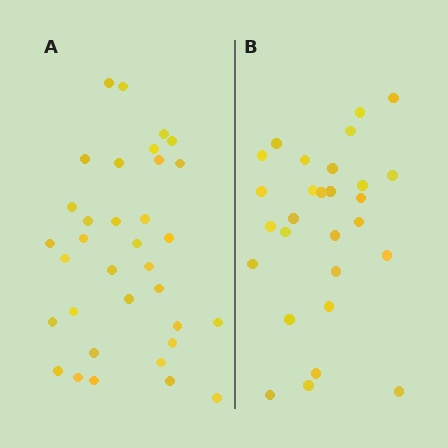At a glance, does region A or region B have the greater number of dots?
Region A (the left region) has more dots.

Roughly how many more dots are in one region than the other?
Region A has about 6 more dots than region B.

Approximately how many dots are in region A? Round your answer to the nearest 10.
About 30 dots. (The exact count is 34, which rounds to 30.)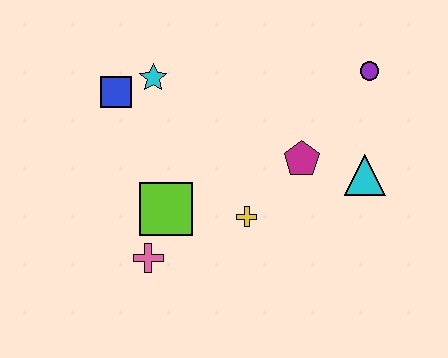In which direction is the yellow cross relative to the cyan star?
The yellow cross is below the cyan star.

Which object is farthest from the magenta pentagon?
The blue square is farthest from the magenta pentagon.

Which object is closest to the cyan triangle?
The magenta pentagon is closest to the cyan triangle.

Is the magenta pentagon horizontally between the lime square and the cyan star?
No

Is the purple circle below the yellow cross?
No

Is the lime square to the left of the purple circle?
Yes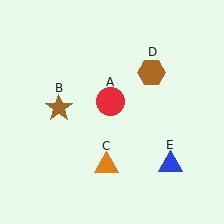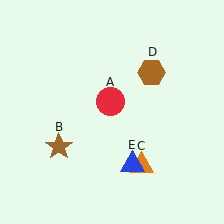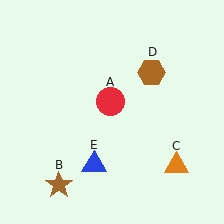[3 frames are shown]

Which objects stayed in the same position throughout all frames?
Red circle (object A) and brown hexagon (object D) remained stationary.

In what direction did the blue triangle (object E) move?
The blue triangle (object E) moved left.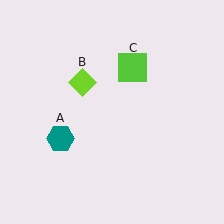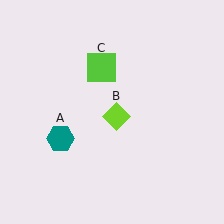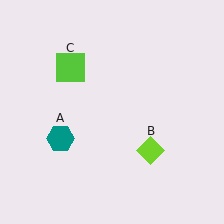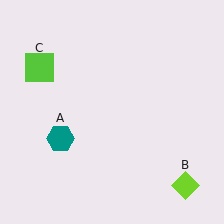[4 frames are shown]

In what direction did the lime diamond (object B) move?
The lime diamond (object B) moved down and to the right.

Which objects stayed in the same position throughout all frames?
Teal hexagon (object A) remained stationary.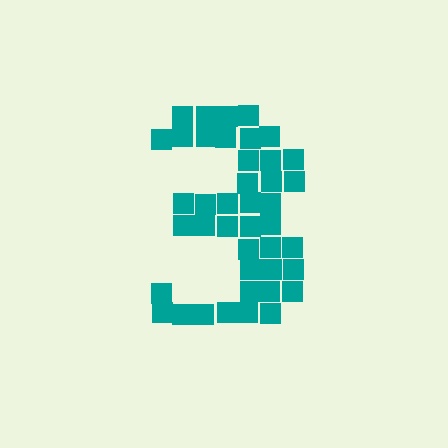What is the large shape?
The large shape is the digit 3.